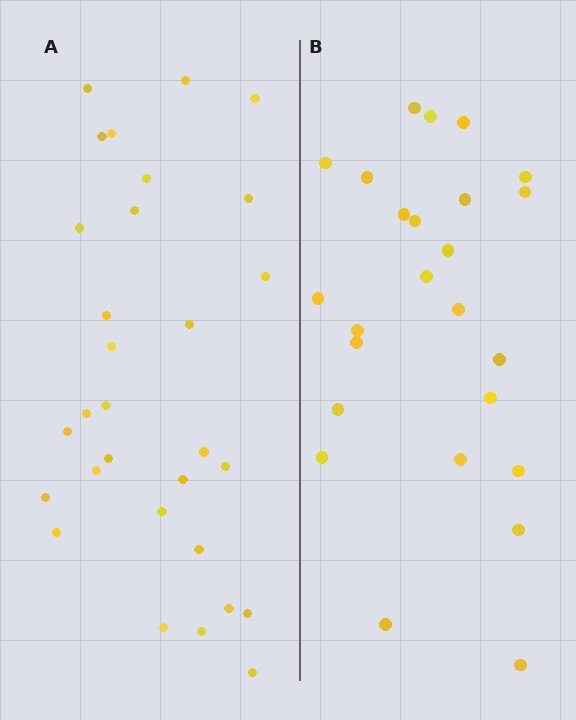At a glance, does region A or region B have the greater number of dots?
Region A (the left region) has more dots.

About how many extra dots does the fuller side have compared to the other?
Region A has about 5 more dots than region B.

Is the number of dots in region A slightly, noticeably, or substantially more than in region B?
Region A has only slightly more — the two regions are fairly close. The ratio is roughly 1.2 to 1.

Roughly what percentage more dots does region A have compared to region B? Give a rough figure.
About 20% more.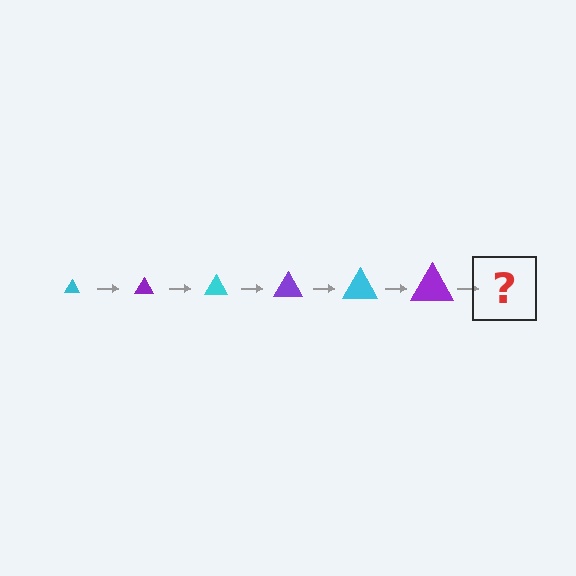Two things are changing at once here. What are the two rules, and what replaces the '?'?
The two rules are that the triangle grows larger each step and the color cycles through cyan and purple. The '?' should be a cyan triangle, larger than the previous one.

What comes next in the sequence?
The next element should be a cyan triangle, larger than the previous one.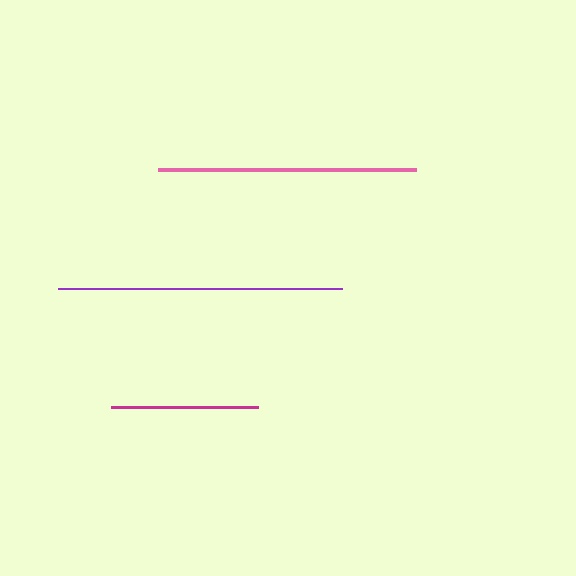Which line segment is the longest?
The purple line is the longest at approximately 284 pixels.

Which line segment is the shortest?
The magenta line is the shortest at approximately 148 pixels.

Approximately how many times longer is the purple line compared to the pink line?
The purple line is approximately 1.1 times the length of the pink line.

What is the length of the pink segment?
The pink segment is approximately 258 pixels long.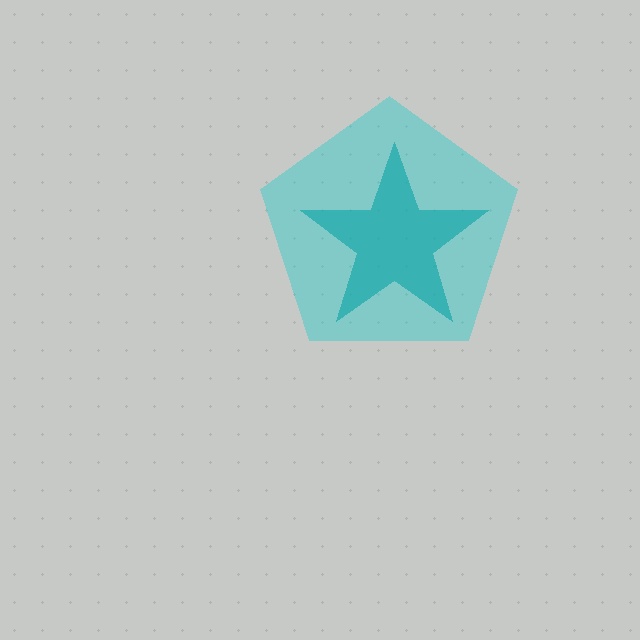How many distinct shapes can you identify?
There are 2 distinct shapes: a teal star, a cyan pentagon.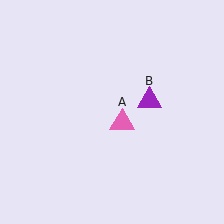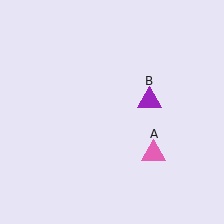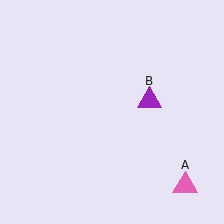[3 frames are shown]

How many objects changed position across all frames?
1 object changed position: pink triangle (object A).